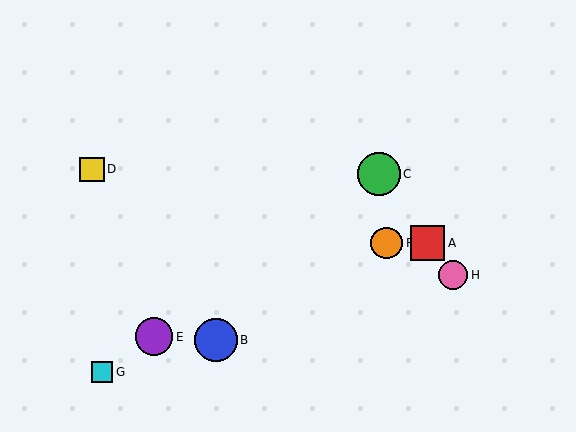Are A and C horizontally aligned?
No, A is at y≈243 and C is at y≈174.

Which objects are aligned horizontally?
Objects A, F are aligned horizontally.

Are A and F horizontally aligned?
Yes, both are at y≈243.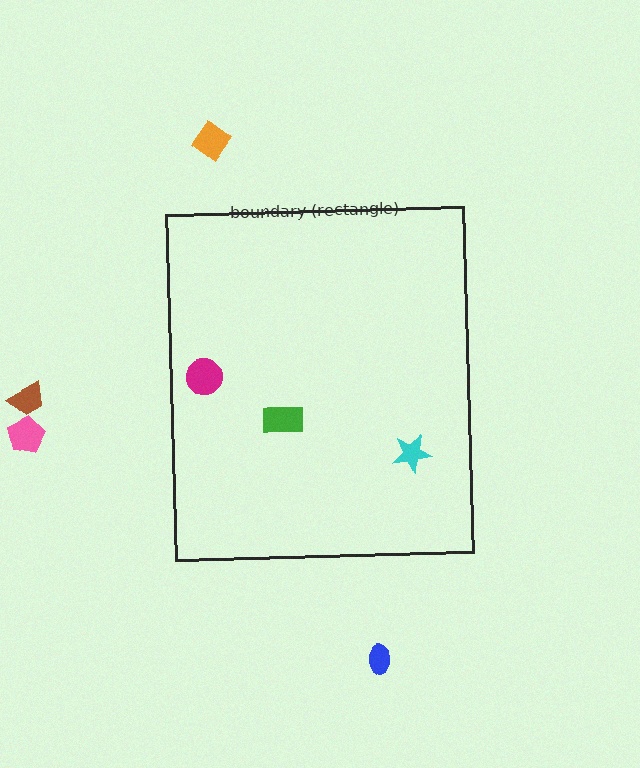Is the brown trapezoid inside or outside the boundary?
Outside.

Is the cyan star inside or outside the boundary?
Inside.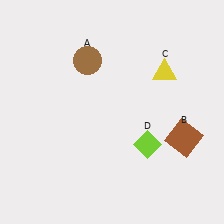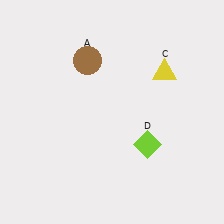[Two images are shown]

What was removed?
The brown square (B) was removed in Image 2.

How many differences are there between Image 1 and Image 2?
There is 1 difference between the two images.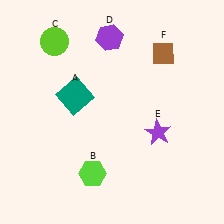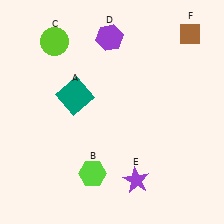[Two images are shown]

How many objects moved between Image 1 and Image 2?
2 objects moved between the two images.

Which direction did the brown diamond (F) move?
The brown diamond (F) moved right.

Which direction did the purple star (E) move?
The purple star (E) moved down.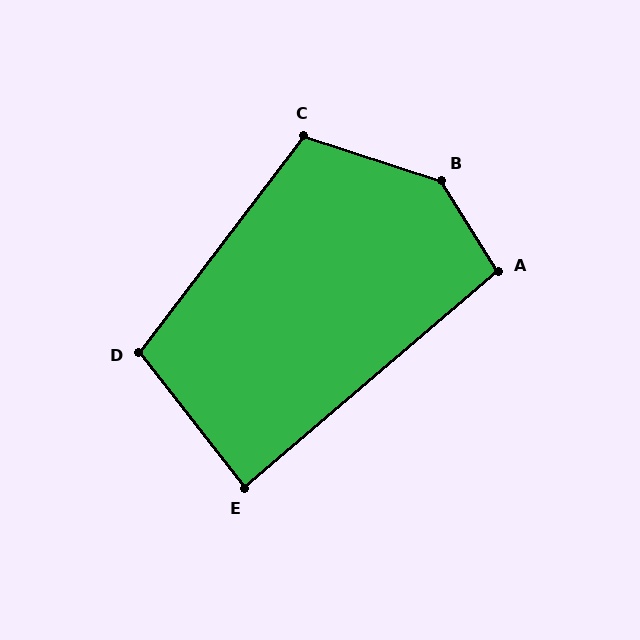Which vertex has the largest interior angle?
B, at approximately 140 degrees.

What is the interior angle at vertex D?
Approximately 105 degrees (obtuse).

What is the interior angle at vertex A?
Approximately 99 degrees (obtuse).